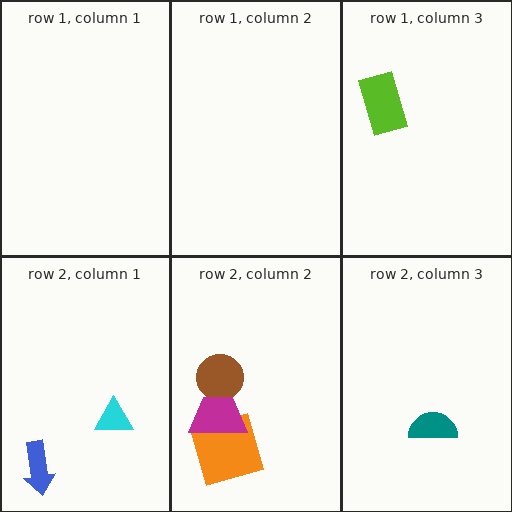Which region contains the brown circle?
The row 2, column 2 region.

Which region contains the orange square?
The row 2, column 2 region.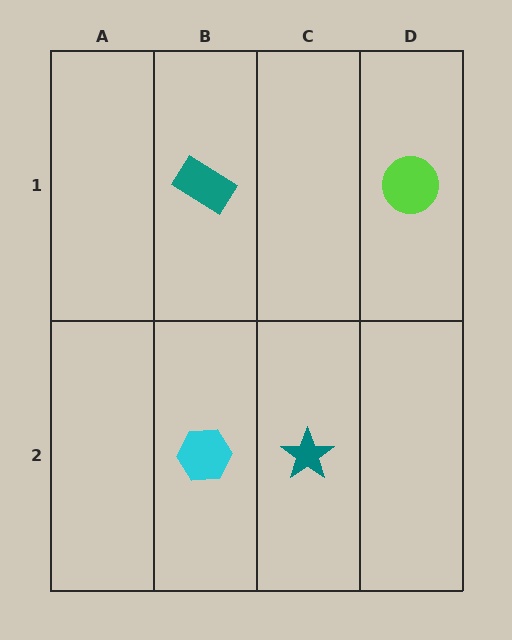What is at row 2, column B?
A cyan hexagon.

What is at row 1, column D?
A lime circle.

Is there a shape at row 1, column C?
No, that cell is empty.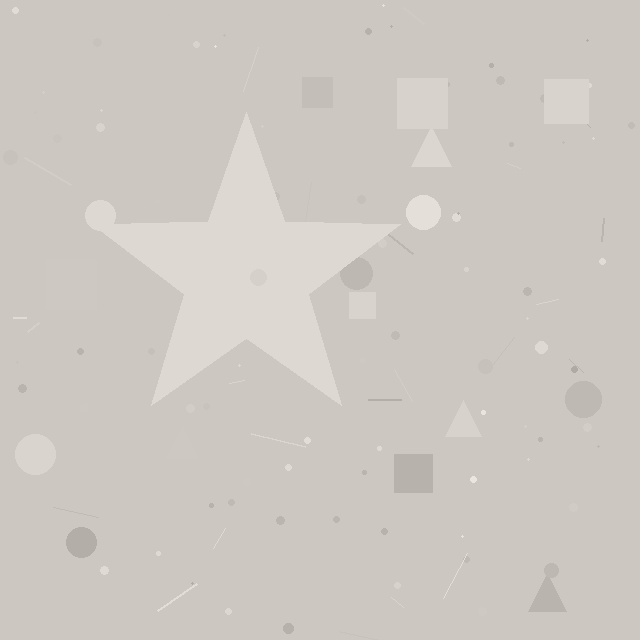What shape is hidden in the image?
A star is hidden in the image.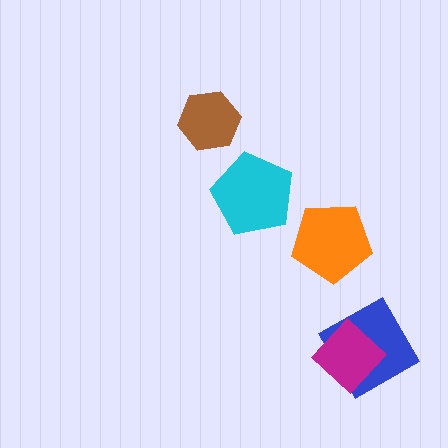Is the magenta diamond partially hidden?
No, no other shape covers it.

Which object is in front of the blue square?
The magenta diamond is in front of the blue square.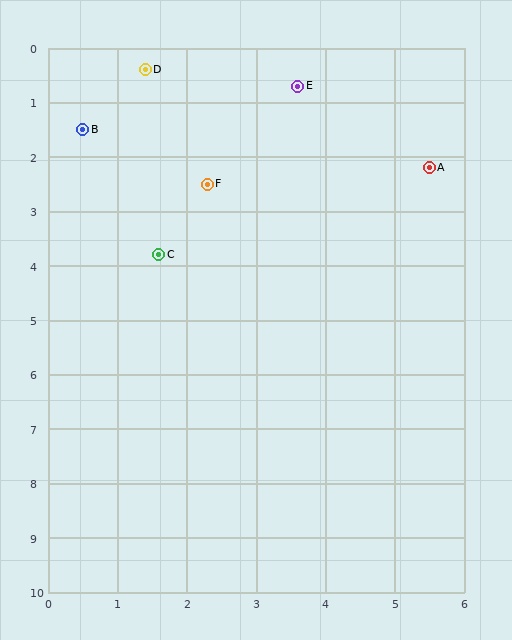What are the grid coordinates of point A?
Point A is at approximately (5.5, 2.2).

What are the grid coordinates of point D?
Point D is at approximately (1.4, 0.4).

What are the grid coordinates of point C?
Point C is at approximately (1.6, 3.8).